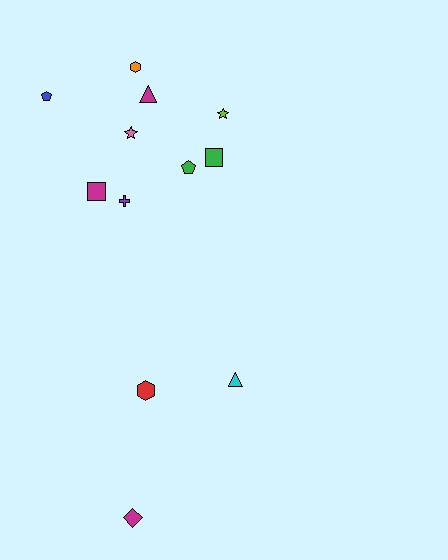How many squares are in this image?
There are 2 squares.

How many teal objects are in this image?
There are no teal objects.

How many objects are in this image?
There are 12 objects.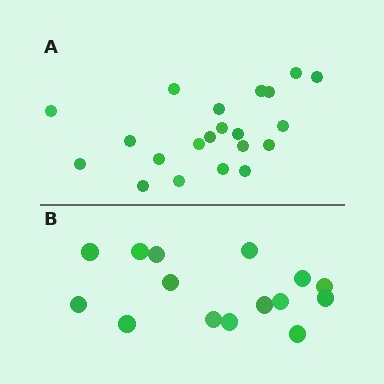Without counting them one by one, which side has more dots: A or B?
Region A (the top region) has more dots.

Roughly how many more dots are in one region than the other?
Region A has about 6 more dots than region B.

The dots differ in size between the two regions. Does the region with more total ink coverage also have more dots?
No. Region B has more total ink coverage because its dots are larger, but region A actually contains more individual dots. Total area can be misleading — the number of items is what matters here.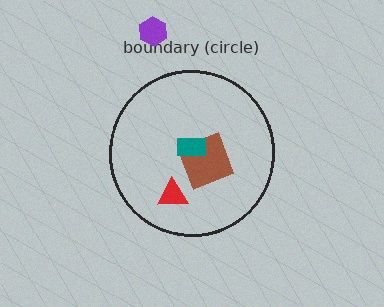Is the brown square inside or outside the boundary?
Inside.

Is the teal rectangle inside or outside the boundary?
Inside.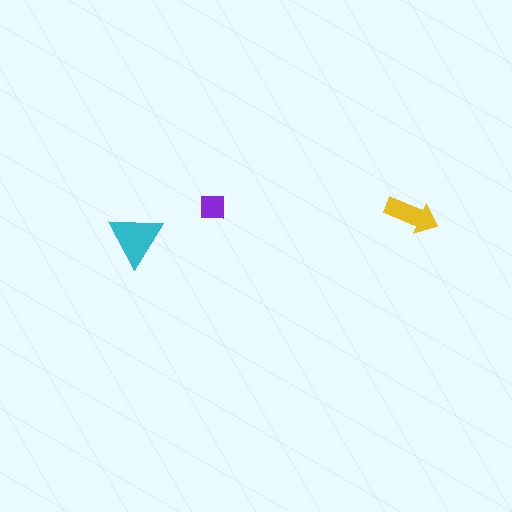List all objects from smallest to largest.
The purple square, the yellow arrow, the cyan triangle.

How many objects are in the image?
There are 3 objects in the image.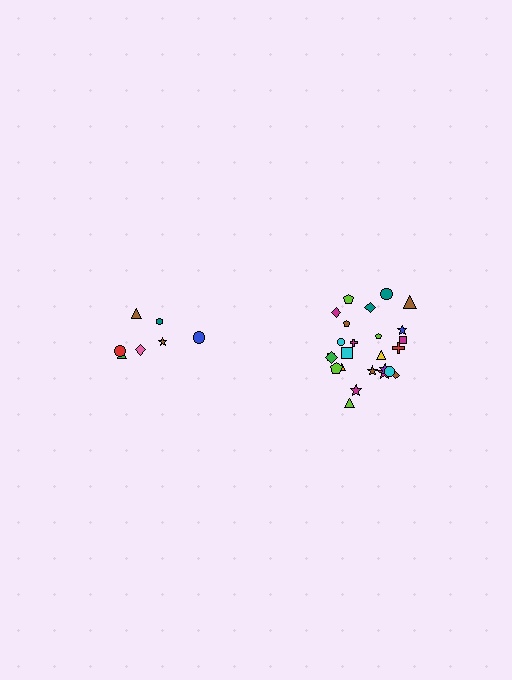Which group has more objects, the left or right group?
The right group.